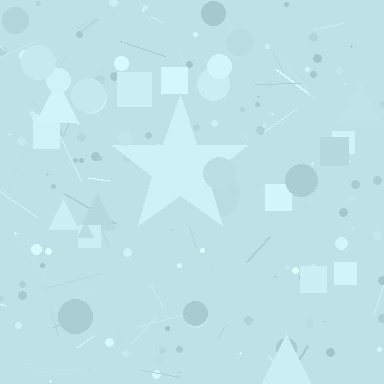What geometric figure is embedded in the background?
A star is embedded in the background.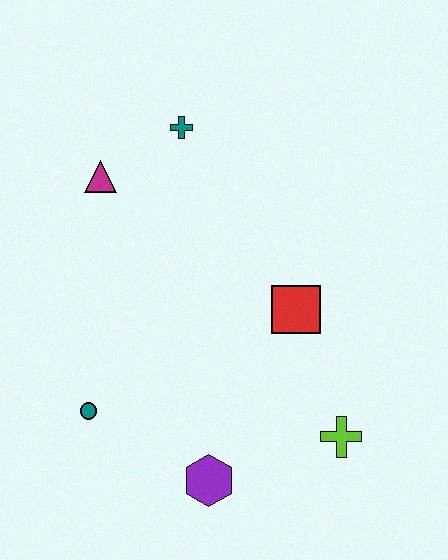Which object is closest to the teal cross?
The magenta triangle is closest to the teal cross.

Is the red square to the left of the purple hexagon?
No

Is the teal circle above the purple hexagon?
Yes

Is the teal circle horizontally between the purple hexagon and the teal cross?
No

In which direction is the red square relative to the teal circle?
The red square is to the right of the teal circle.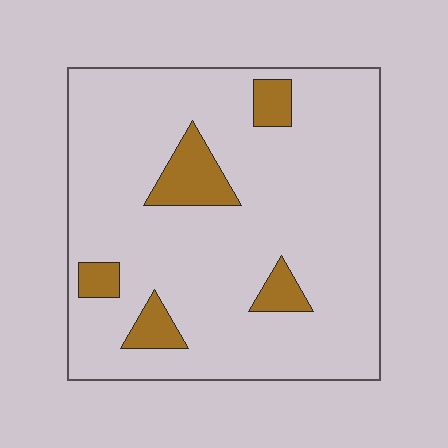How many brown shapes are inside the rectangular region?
5.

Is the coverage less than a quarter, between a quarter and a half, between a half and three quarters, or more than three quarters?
Less than a quarter.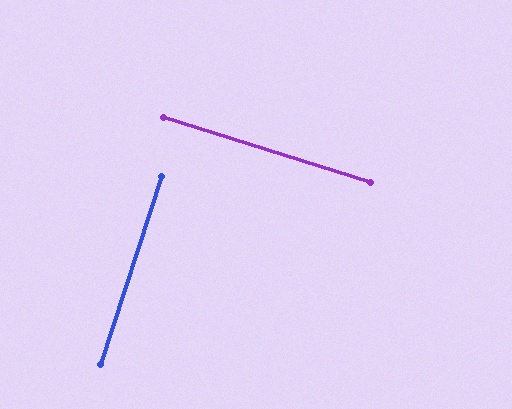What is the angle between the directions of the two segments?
Approximately 89 degrees.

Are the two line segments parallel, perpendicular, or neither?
Perpendicular — they meet at approximately 89°.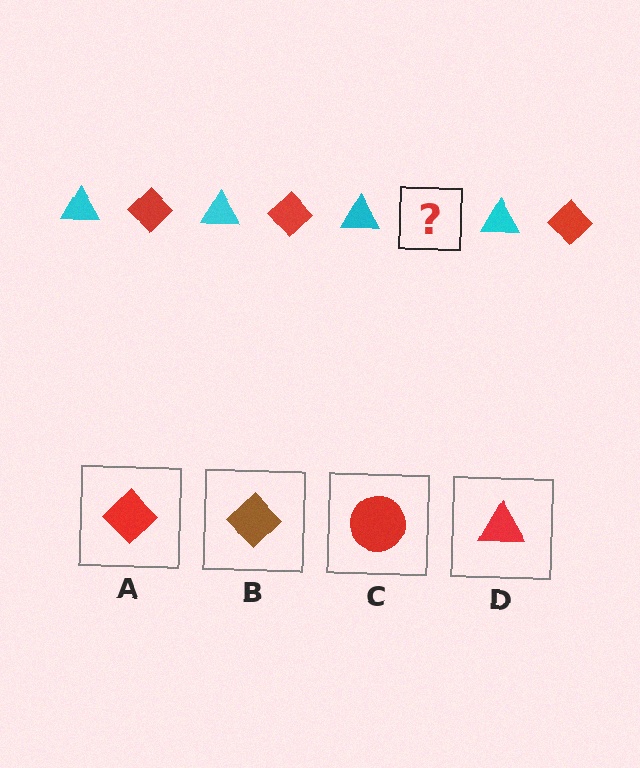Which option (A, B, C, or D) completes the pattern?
A.